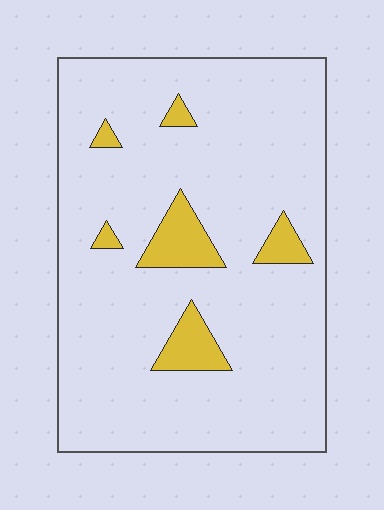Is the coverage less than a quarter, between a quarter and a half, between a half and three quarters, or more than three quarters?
Less than a quarter.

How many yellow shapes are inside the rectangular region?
6.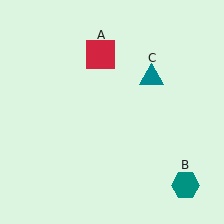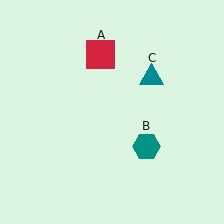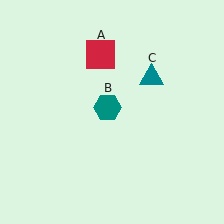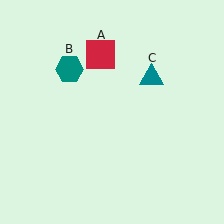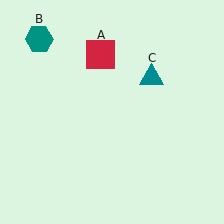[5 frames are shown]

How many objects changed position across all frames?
1 object changed position: teal hexagon (object B).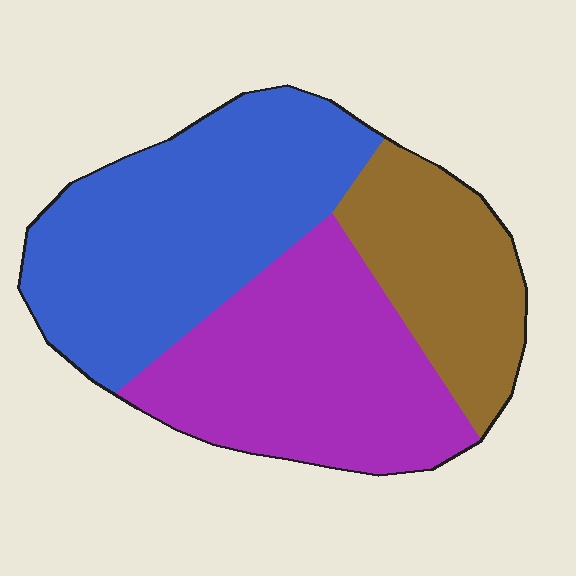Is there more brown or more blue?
Blue.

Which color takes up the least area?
Brown, at roughly 20%.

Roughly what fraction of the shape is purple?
Purple takes up between a third and a half of the shape.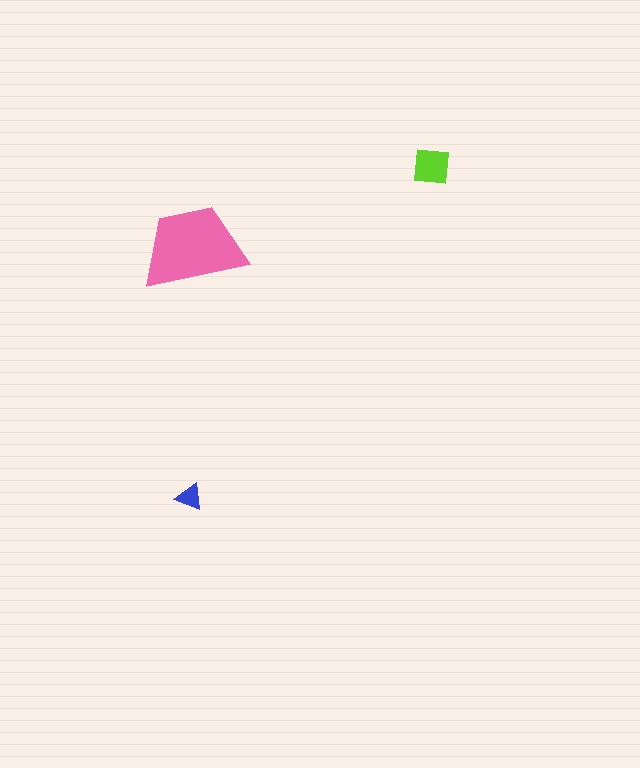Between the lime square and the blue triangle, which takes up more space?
The lime square.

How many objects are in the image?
There are 3 objects in the image.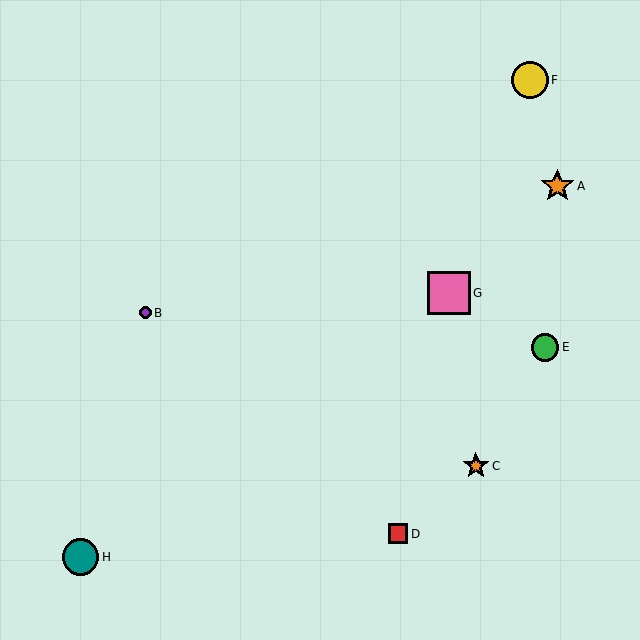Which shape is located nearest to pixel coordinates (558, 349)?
The green circle (labeled E) at (545, 347) is nearest to that location.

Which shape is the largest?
The pink square (labeled G) is the largest.